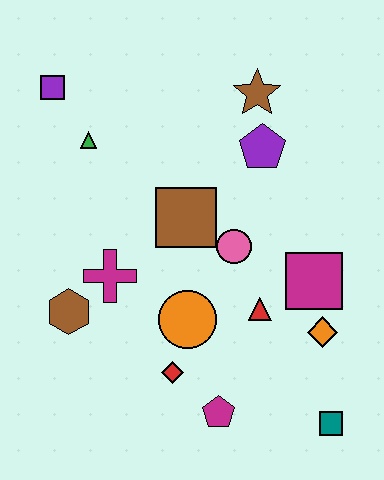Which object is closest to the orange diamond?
The magenta square is closest to the orange diamond.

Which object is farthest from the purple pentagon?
The teal square is farthest from the purple pentagon.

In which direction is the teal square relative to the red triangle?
The teal square is below the red triangle.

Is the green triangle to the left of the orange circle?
Yes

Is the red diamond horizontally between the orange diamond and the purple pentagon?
No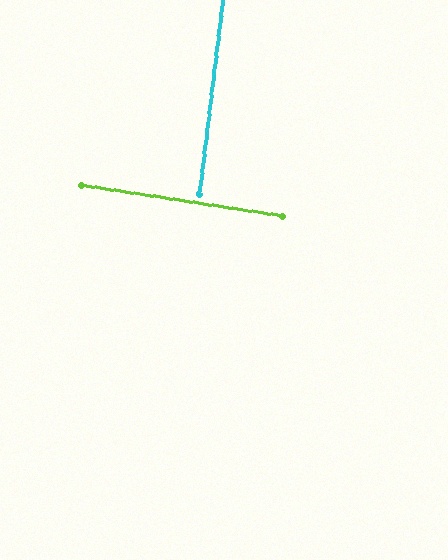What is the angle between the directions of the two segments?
Approximately 88 degrees.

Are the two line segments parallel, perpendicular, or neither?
Perpendicular — they meet at approximately 88°.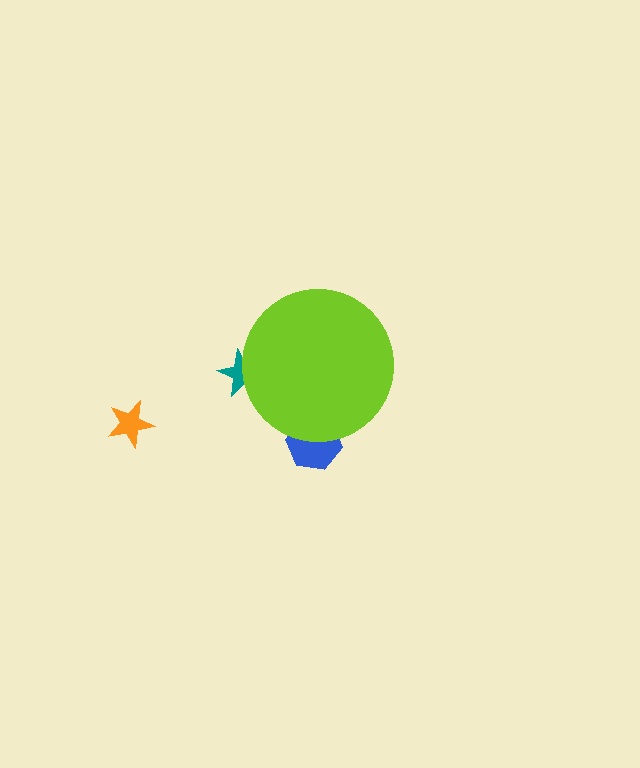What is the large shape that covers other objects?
A lime circle.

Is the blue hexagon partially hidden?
Yes, the blue hexagon is partially hidden behind the lime circle.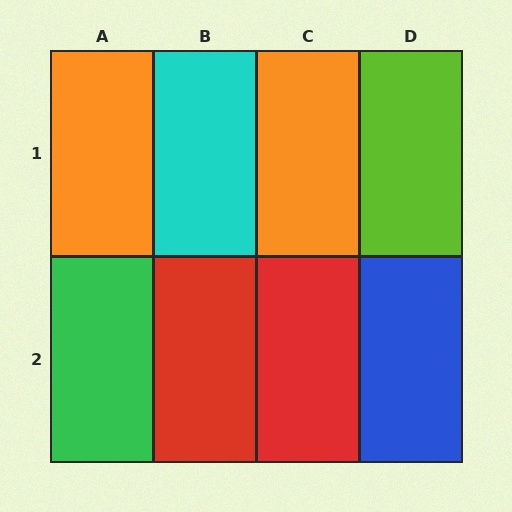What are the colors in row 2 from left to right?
Green, red, red, blue.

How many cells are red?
2 cells are red.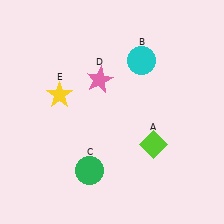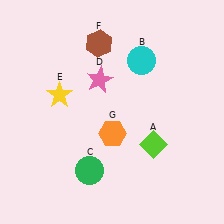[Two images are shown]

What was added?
A brown hexagon (F), an orange hexagon (G) were added in Image 2.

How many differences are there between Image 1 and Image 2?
There are 2 differences between the two images.